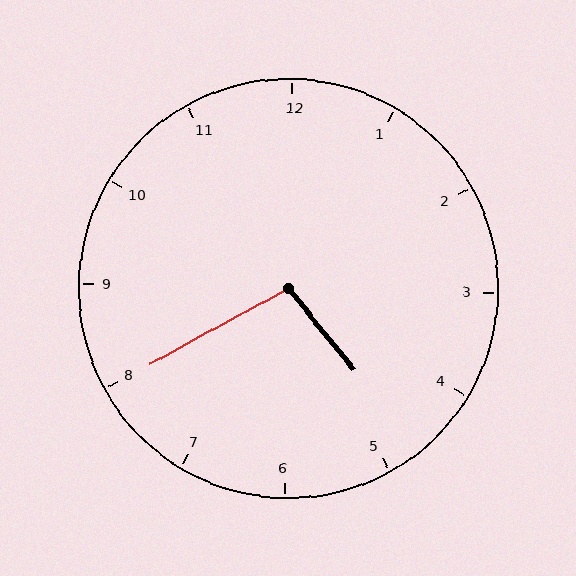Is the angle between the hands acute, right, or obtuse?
It is obtuse.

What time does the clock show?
4:40.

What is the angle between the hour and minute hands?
Approximately 100 degrees.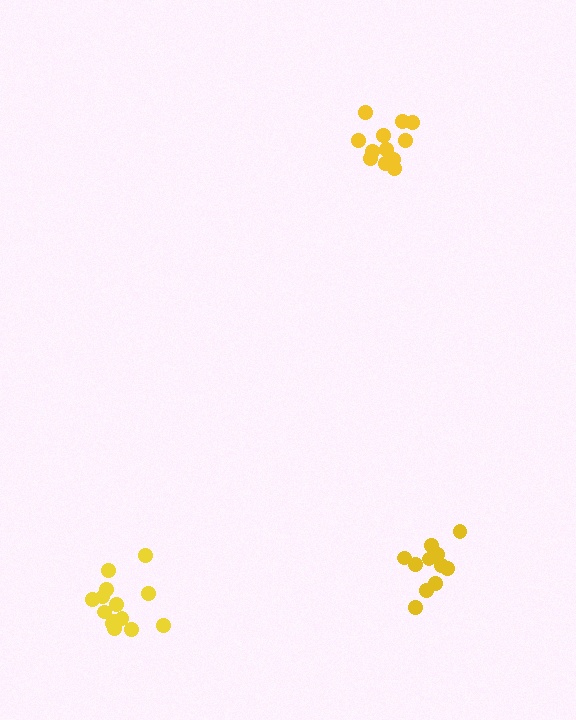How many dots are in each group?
Group 1: 13 dots, Group 2: 11 dots, Group 3: 14 dots (38 total).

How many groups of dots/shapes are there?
There are 3 groups.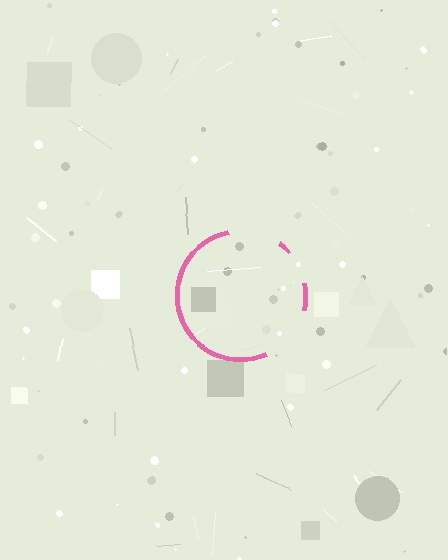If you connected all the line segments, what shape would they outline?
They would outline a circle.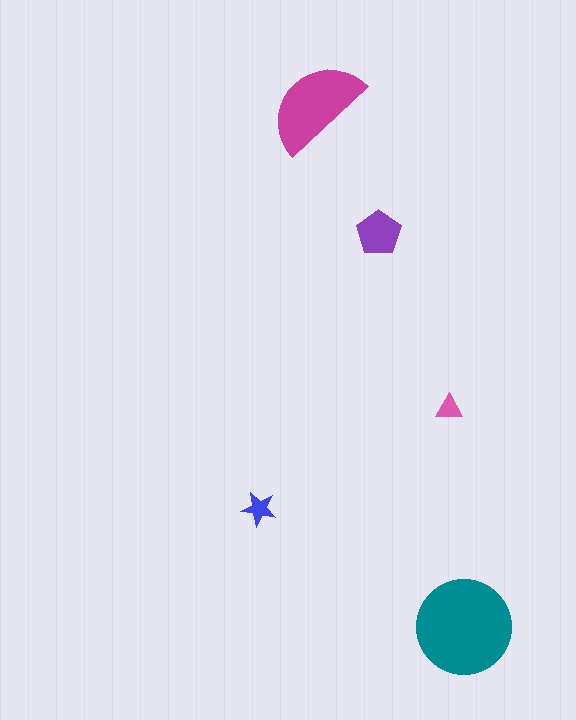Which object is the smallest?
The pink triangle.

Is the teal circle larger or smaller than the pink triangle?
Larger.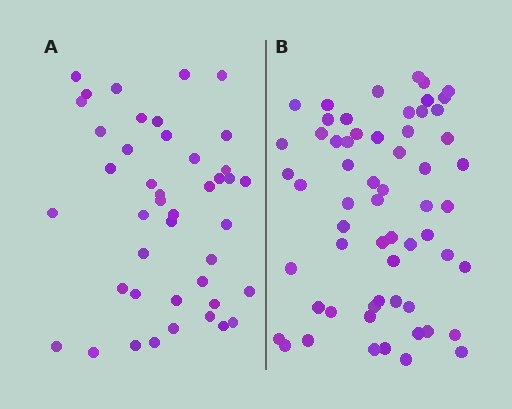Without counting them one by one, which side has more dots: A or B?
Region B (the right region) has more dots.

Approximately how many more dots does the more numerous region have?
Region B has approximately 15 more dots than region A.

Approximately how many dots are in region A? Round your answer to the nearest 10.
About 40 dots. (The exact count is 43, which rounds to 40.)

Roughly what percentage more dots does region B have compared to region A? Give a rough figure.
About 40% more.